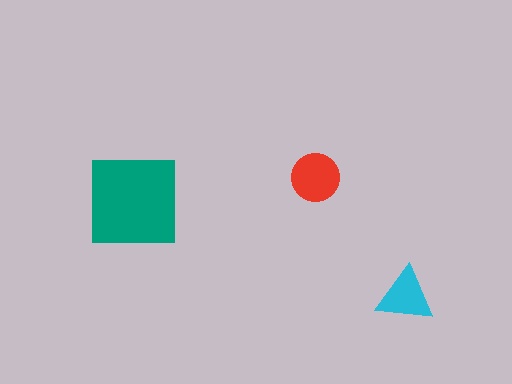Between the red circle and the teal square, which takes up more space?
The teal square.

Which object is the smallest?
The cyan triangle.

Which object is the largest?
The teal square.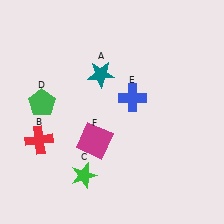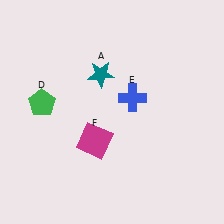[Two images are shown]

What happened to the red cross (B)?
The red cross (B) was removed in Image 2. It was in the bottom-left area of Image 1.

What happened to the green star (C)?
The green star (C) was removed in Image 2. It was in the bottom-left area of Image 1.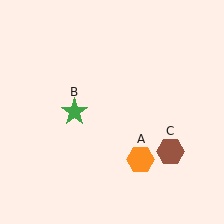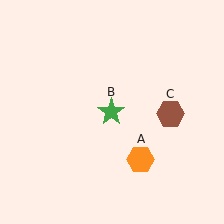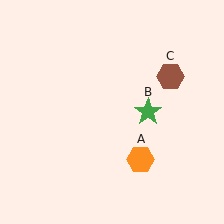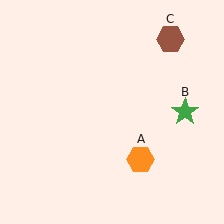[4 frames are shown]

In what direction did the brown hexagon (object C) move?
The brown hexagon (object C) moved up.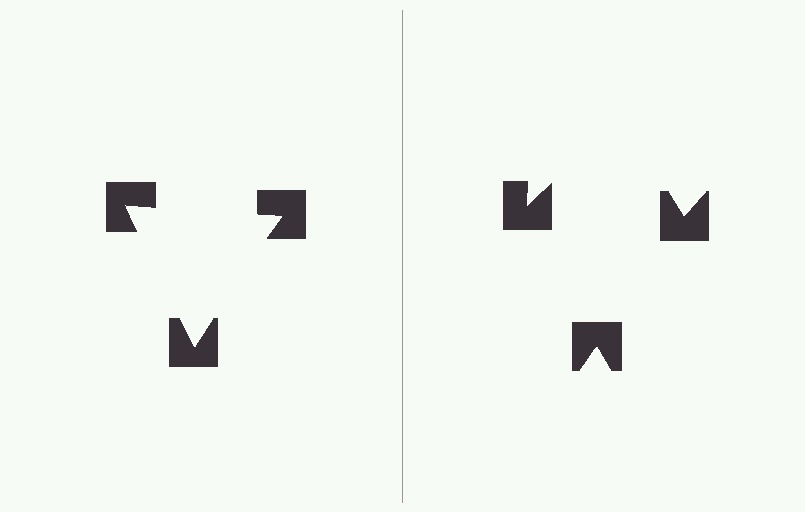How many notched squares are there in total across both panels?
6 — 3 on each side.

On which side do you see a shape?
An illusory triangle appears on the left side. On the right side the wedge cuts are rotated, so no coherent shape forms.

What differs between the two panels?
The notched squares are positioned identically on both sides; only the wedge orientations differ. On the left they align to a triangle; on the right they are misaligned.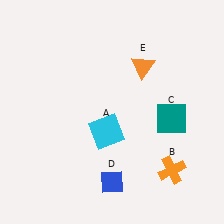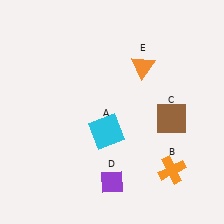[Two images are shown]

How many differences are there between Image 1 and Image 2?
There are 2 differences between the two images.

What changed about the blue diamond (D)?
In Image 1, D is blue. In Image 2, it changed to purple.